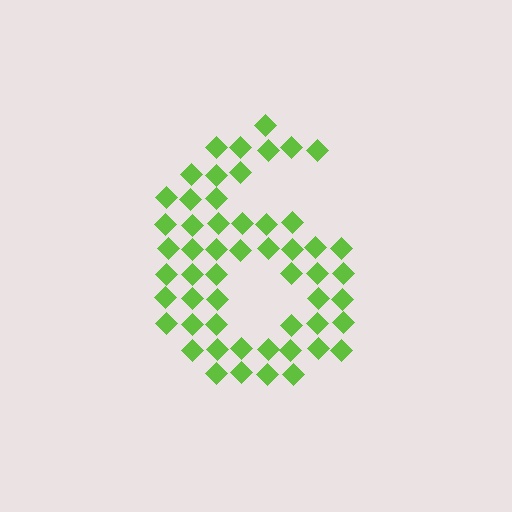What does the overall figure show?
The overall figure shows the digit 6.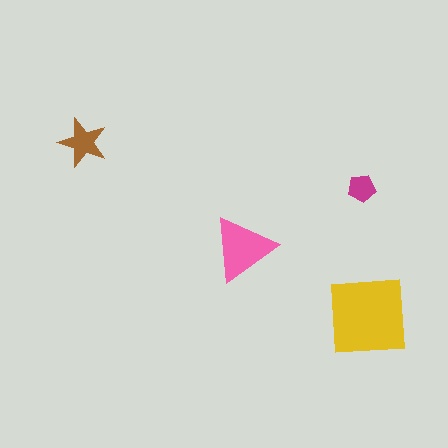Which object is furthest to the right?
The yellow square is rightmost.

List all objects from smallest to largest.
The magenta pentagon, the brown star, the pink triangle, the yellow square.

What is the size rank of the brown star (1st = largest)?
3rd.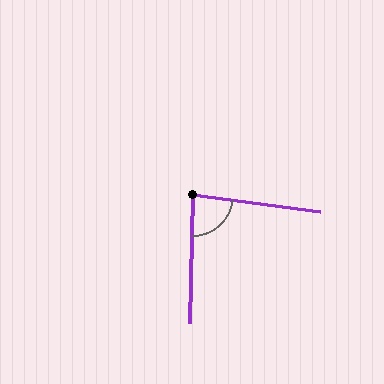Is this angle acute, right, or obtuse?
It is acute.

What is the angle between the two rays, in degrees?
Approximately 84 degrees.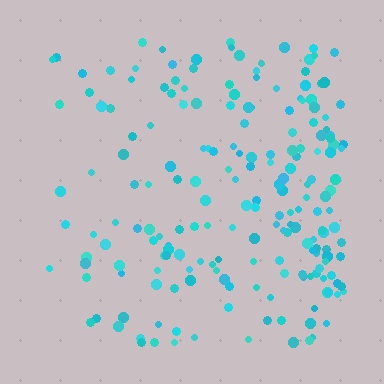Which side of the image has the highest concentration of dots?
The right.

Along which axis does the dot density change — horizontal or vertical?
Horizontal.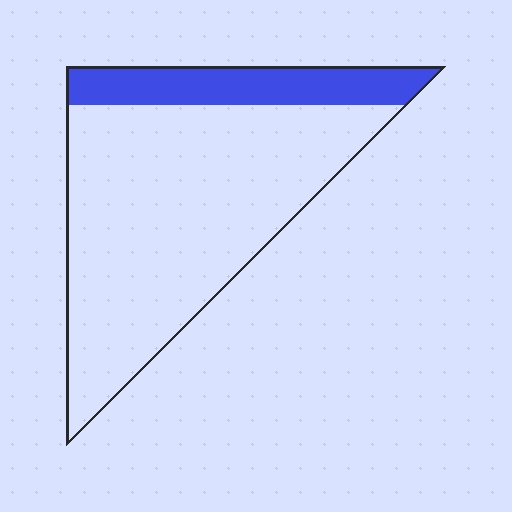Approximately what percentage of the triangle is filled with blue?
Approximately 20%.